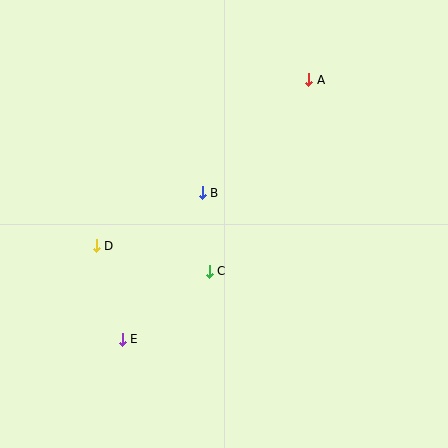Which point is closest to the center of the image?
Point B at (202, 193) is closest to the center.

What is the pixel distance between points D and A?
The distance between D and A is 270 pixels.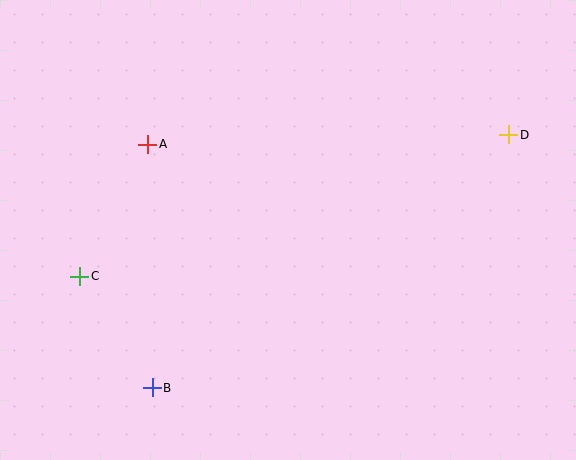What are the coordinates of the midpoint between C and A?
The midpoint between C and A is at (114, 210).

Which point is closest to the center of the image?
Point A at (148, 144) is closest to the center.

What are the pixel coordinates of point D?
Point D is at (509, 135).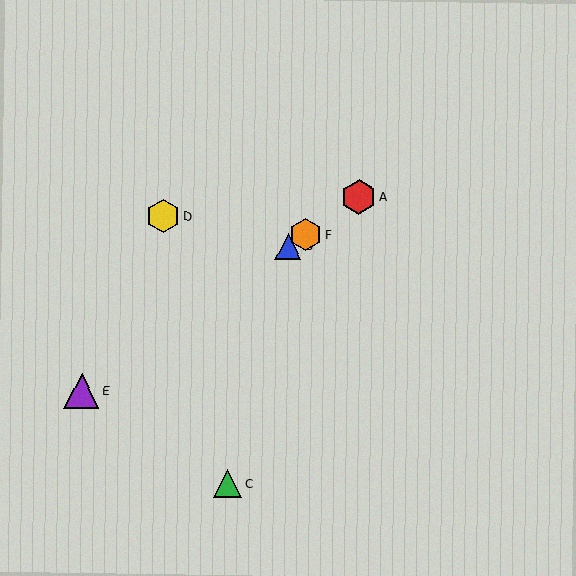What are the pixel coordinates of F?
Object F is at (305, 234).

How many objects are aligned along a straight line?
4 objects (A, B, E, F) are aligned along a straight line.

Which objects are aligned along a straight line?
Objects A, B, E, F are aligned along a straight line.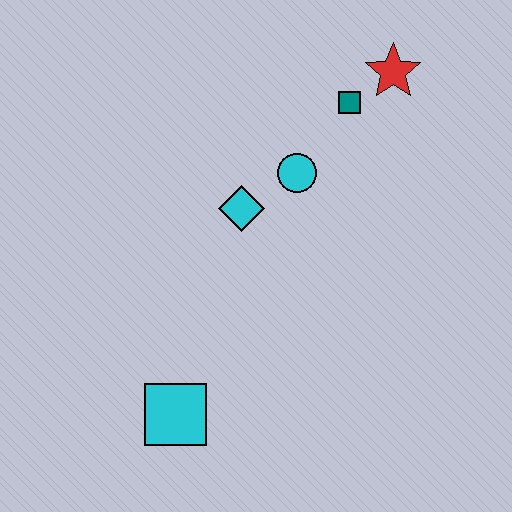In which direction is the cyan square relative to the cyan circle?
The cyan square is below the cyan circle.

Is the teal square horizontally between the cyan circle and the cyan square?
No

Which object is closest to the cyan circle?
The cyan diamond is closest to the cyan circle.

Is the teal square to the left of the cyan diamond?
No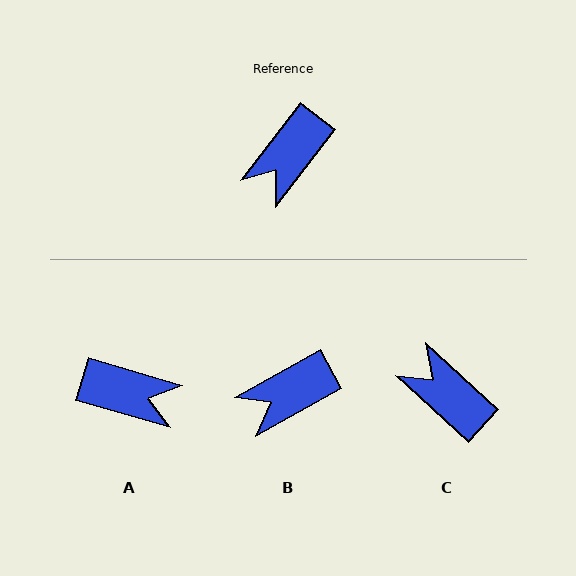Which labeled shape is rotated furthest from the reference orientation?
A, about 112 degrees away.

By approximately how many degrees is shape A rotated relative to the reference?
Approximately 112 degrees counter-clockwise.